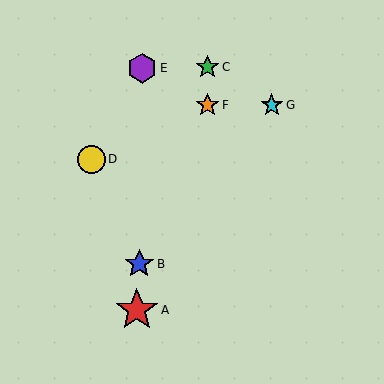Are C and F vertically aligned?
Yes, both are at x≈207.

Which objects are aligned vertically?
Objects C, F are aligned vertically.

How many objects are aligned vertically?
2 objects (C, F) are aligned vertically.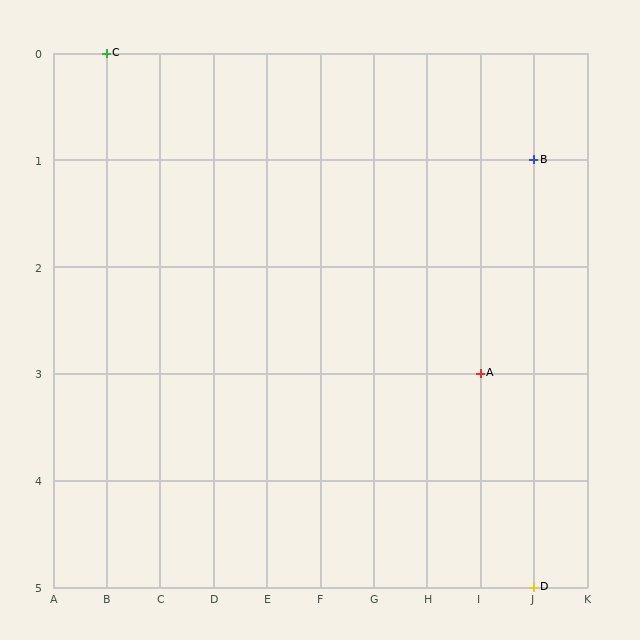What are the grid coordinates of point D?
Point D is at grid coordinates (J, 5).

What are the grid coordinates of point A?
Point A is at grid coordinates (I, 3).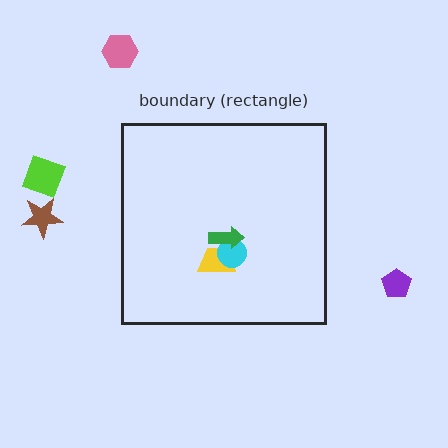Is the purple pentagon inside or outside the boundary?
Outside.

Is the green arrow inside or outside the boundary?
Inside.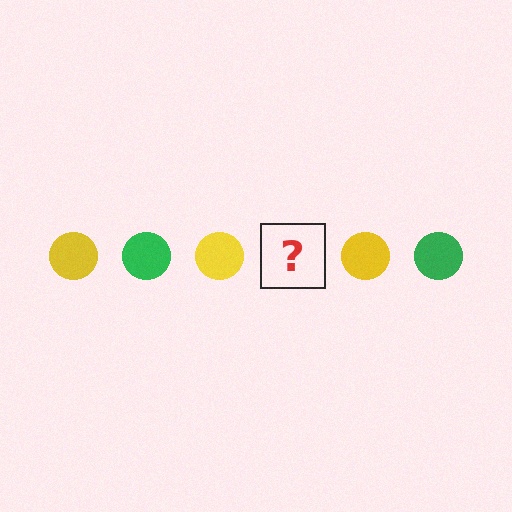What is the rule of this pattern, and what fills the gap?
The rule is that the pattern cycles through yellow, green circles. The gap should be filled with a green circle.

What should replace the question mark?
The question mark should be replaced with a green circle.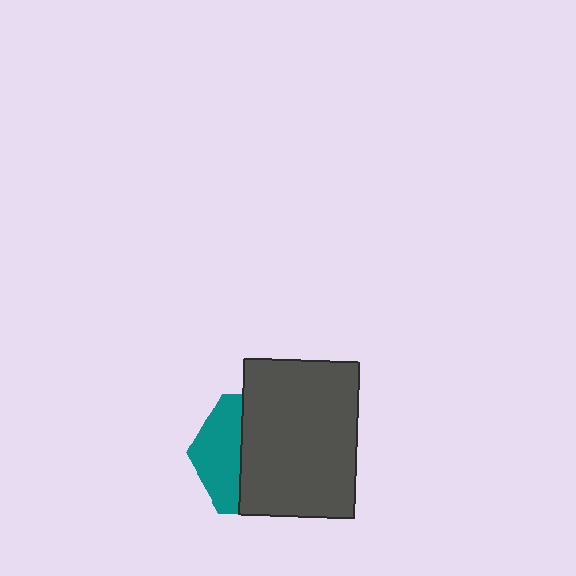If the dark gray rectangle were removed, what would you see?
You would see the complete teal hexagon.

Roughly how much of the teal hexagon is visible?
A small part of it is visible (roughly 35%).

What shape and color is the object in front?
The object in front is a dark gray rectangle.